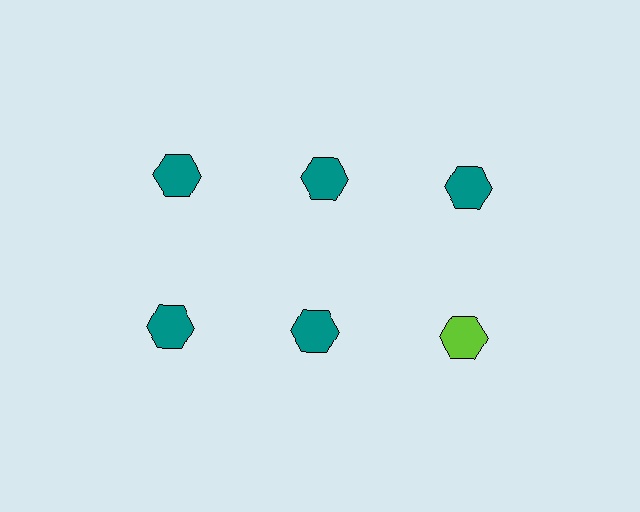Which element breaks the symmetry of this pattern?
The lime hexagon in the second row, center column breaks the symmetry. All other shapes are teal hexagons.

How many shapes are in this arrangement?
There are 6 shapes arranged in a grid pattern.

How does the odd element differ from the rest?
It has a different color: lime instead of teal.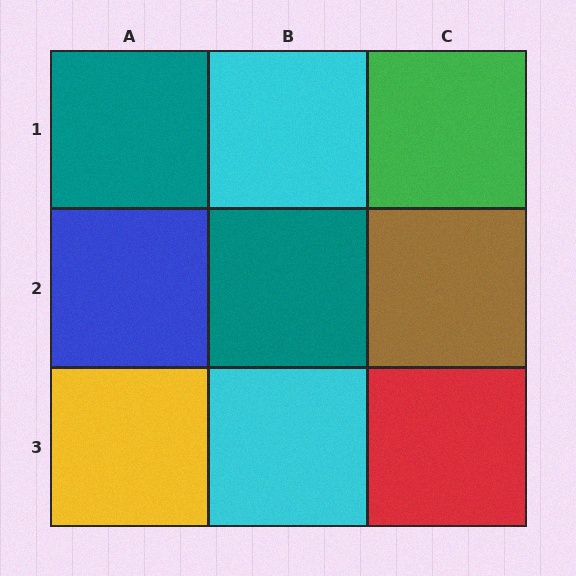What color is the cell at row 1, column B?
Cyan.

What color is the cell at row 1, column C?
Green.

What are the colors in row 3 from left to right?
Yellow, cyan, red.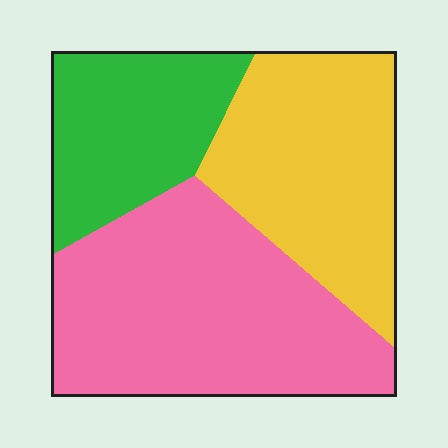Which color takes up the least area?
Green, at roughly 25%.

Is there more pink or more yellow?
Pink.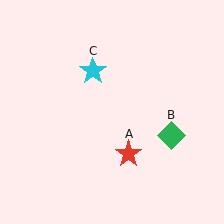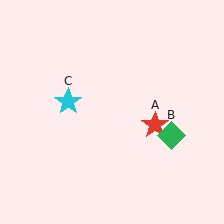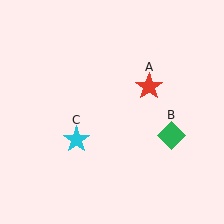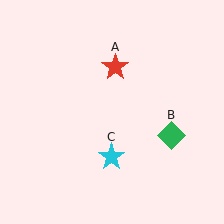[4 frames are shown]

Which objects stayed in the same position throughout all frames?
Green diamond (object B) remained stationary.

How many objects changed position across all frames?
2 objects changed position: red star (object A), cyan star (object C).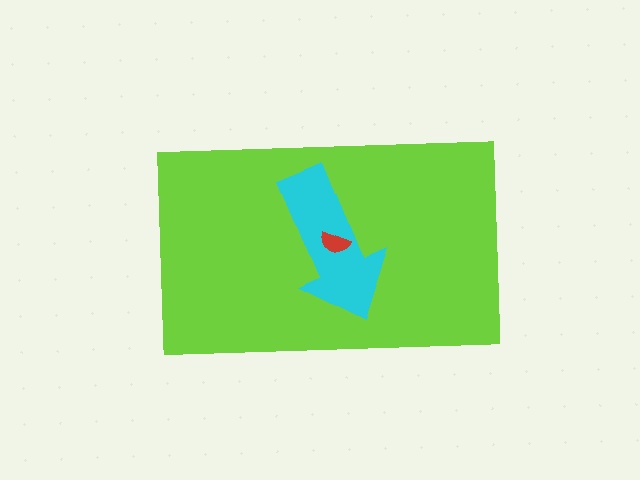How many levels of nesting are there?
3.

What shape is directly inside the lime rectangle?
The cyan arrow.